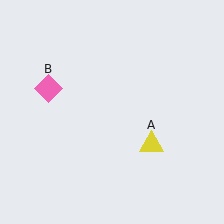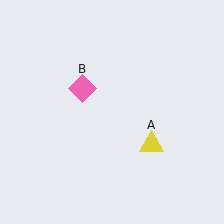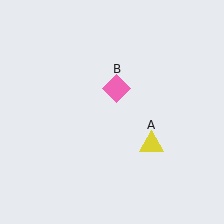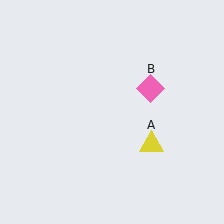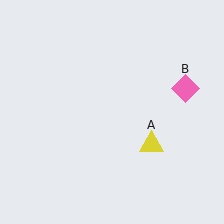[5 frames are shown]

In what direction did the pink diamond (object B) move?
The pink diamond (object B) moved right.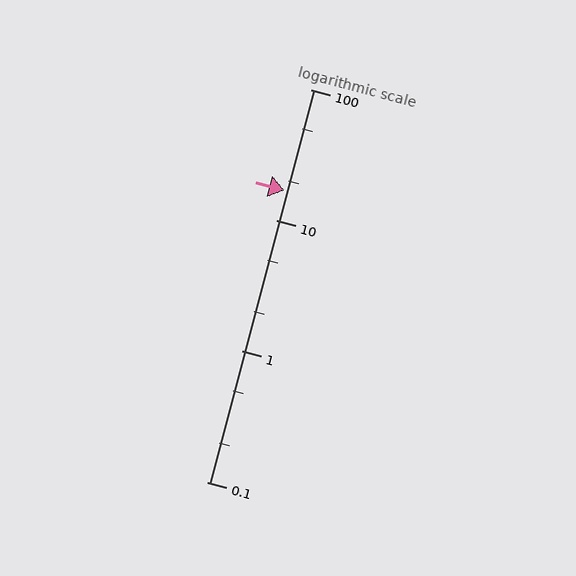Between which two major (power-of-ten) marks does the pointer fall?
The pointer is between 10 and 100.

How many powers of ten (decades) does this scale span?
The scale spans 3 decades, from 0.1 to 100.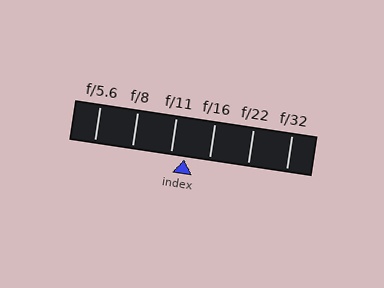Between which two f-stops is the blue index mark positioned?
The index mark is between f/11 and f/16.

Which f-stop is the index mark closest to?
The index mark is closest to f/11.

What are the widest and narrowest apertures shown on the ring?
The widest aperture shown is f/5.6 and the narrowest is f/32.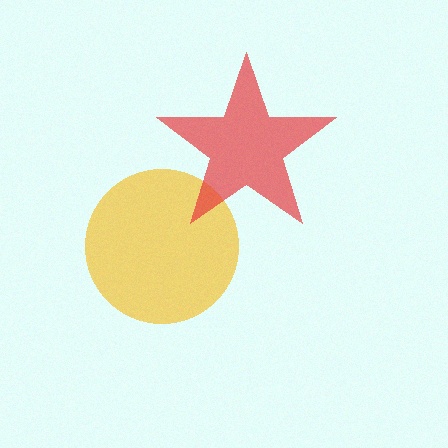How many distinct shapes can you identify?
There are 2 distinct shapes: a yellow circle, a red star.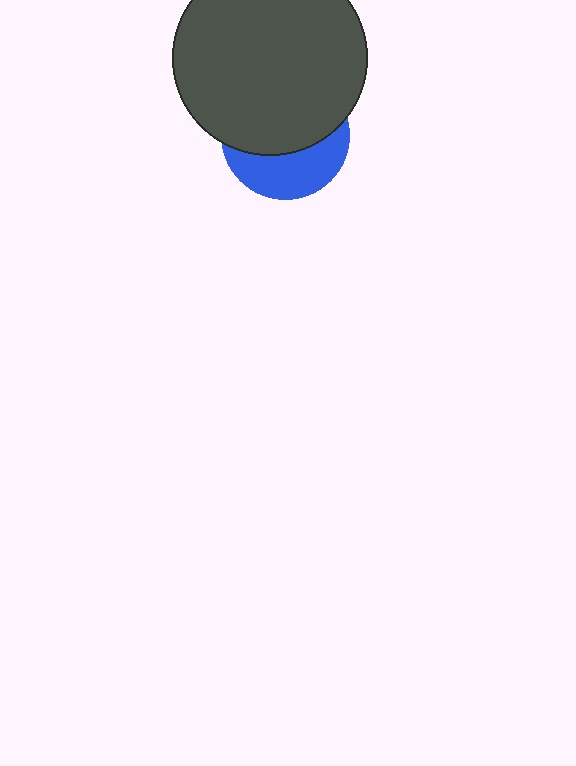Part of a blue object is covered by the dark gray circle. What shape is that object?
It is a circle.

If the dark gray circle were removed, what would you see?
You would see the complete blue circle.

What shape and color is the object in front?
The object in front is a dark gray circle.